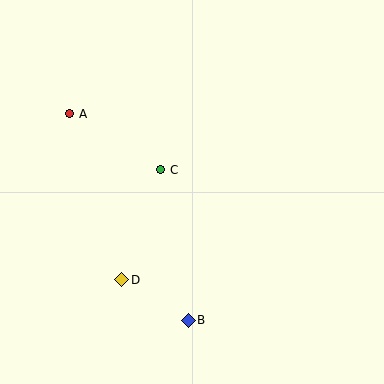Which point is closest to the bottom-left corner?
Point D is closest to the bottom-left corner.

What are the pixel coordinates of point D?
Point D is at (122, 280).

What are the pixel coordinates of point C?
Point C is at (161, 170).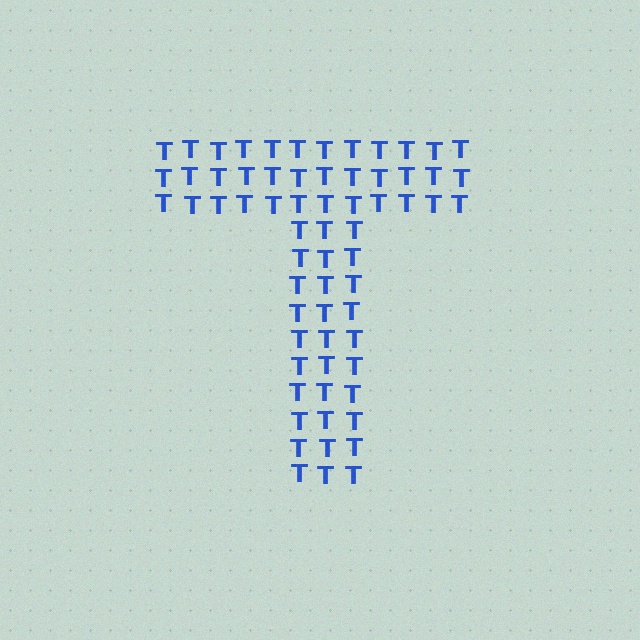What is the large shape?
The large shape is the letter T.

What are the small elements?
The small elements are letter T's.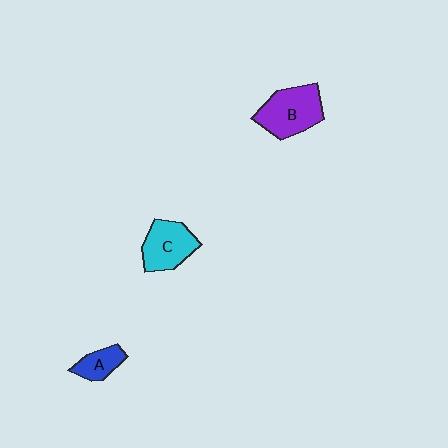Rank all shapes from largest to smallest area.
From largest to smallest: B (purple), C (cyan), A (blue).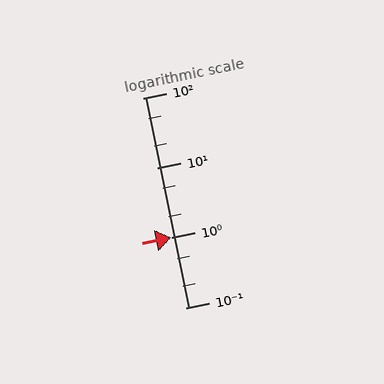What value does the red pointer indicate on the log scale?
The pointer indicates approximately 1.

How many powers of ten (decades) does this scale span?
The scale spans 3 decades, from 0.1 to 100.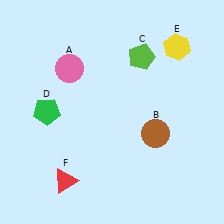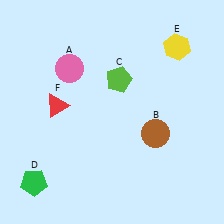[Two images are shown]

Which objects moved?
The objects that moved are: the lime pentagon (C), the green pentagon (D), the red triangle (F).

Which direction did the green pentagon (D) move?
The green pentagon (D) moved down.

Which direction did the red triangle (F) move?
The red triangle (F) moved up.